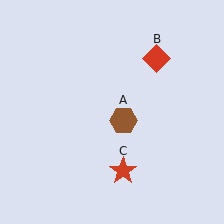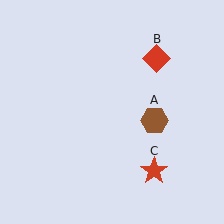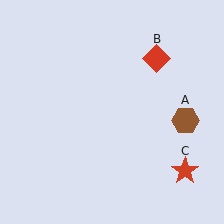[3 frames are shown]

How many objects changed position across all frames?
2 objects changed position: brown hexagon (object A), red star (object C).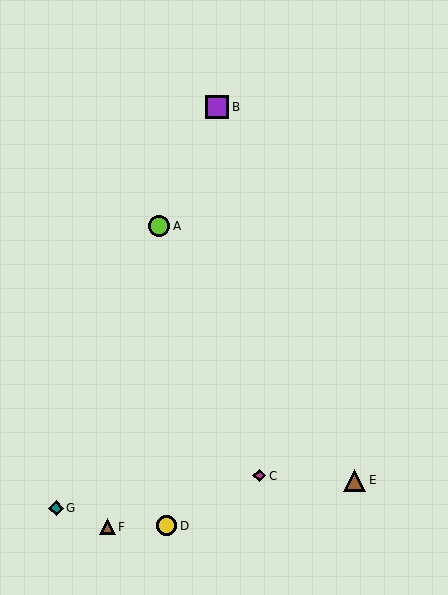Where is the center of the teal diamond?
The center of the teal diamond is at (56, 508).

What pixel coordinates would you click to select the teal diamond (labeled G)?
Click at (56, 508) to select the teal diamond G.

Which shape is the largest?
The purple square (labeled B) is the largest.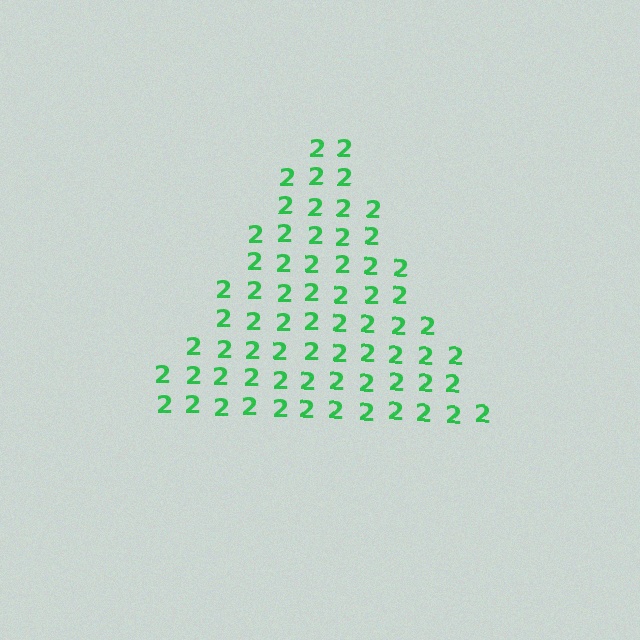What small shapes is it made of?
It is made of small digit 2's.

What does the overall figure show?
The overall figure shows a triangle.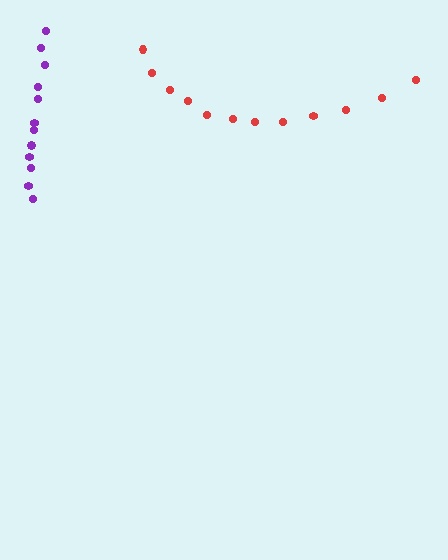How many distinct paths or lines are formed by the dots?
There are 2 distinct paths.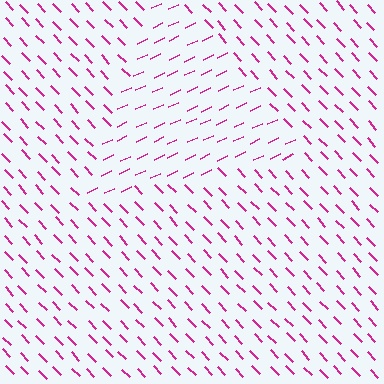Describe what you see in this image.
The image is filled with small magenta line segments. A triangle region in the image has lines oriented differently from the surrounding lines, creating a visible texture boundary.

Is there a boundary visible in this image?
Yes, there is a texture boundary formed by a change in line orientation.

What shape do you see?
I see a triangle.